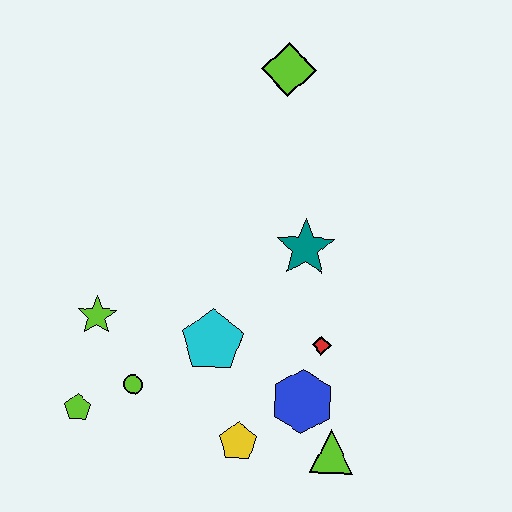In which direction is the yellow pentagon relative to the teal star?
The yellow pentagon is below the teal star.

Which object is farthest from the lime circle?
The lime diamond is farthest from the lime circle.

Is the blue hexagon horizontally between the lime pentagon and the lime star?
No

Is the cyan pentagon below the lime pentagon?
No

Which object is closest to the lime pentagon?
The lime circle is closest to the lime pentagon.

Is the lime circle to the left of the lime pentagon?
No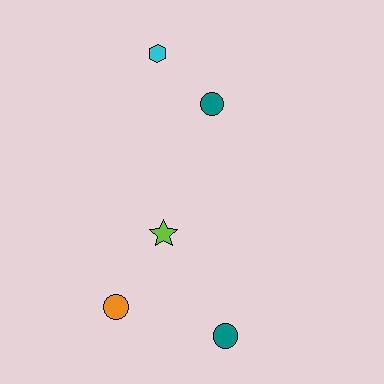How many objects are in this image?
There are 5 objects.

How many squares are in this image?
There are no squares.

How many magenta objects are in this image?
There are no magenta objects.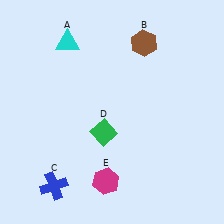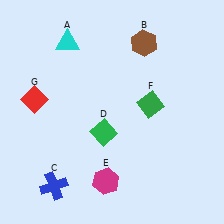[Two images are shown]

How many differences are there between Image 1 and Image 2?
There are 2 differences between the two images.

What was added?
A green diamond (F), a red diamond (G) were added in Image 2.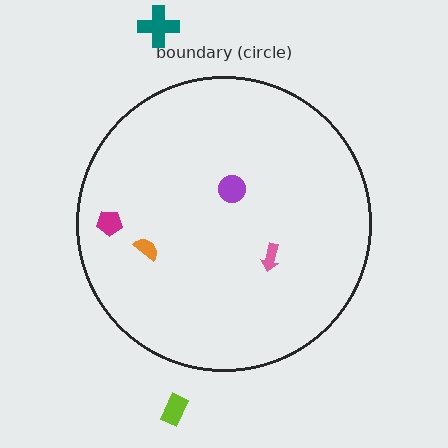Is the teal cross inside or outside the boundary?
Outside.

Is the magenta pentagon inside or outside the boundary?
Inside.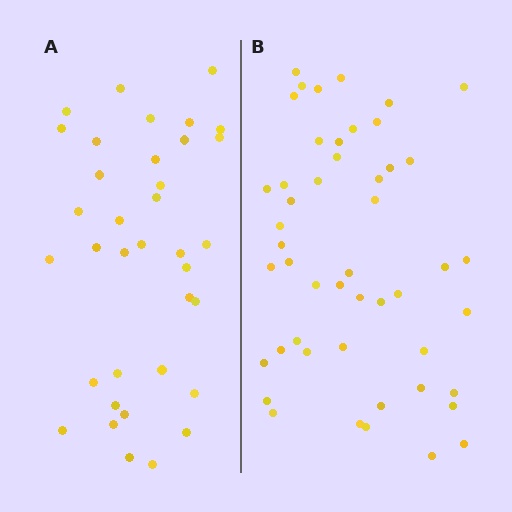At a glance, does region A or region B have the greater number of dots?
Region B (the right region) has more dots.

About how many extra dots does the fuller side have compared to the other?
Region B has approximately 15 more dots than region A.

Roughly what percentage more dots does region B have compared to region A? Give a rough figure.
About 35% more.